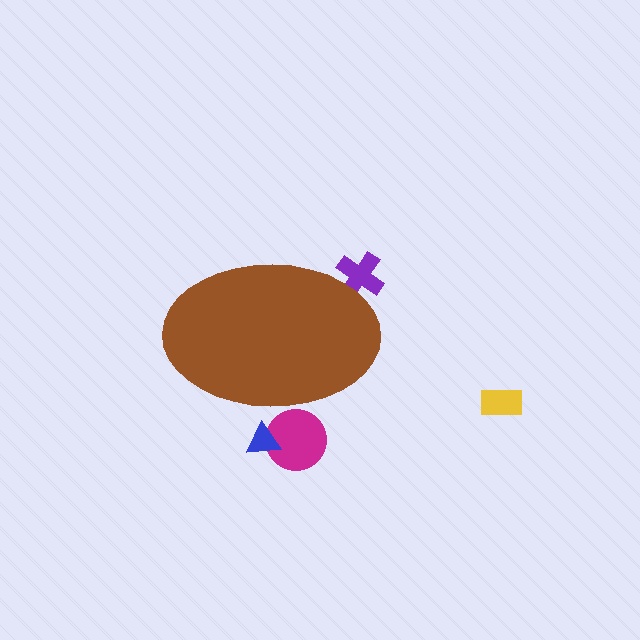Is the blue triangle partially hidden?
Yes, the blue triangle is partially hidden behind the brown ellipse.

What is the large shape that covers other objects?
A brown ellipse.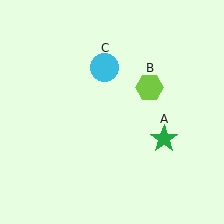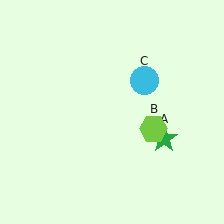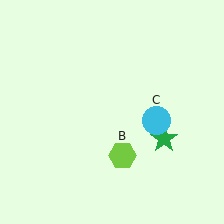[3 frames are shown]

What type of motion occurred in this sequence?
The lime hexagon (object B), cyan circle (object C) rotated clockwise around the center of the scene.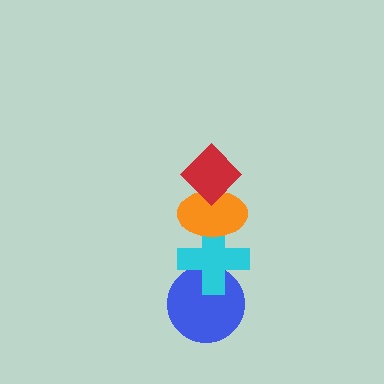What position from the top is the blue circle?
The blue circle is 4th from the top.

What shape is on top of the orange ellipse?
The red diamond is on top of the orange ellipse.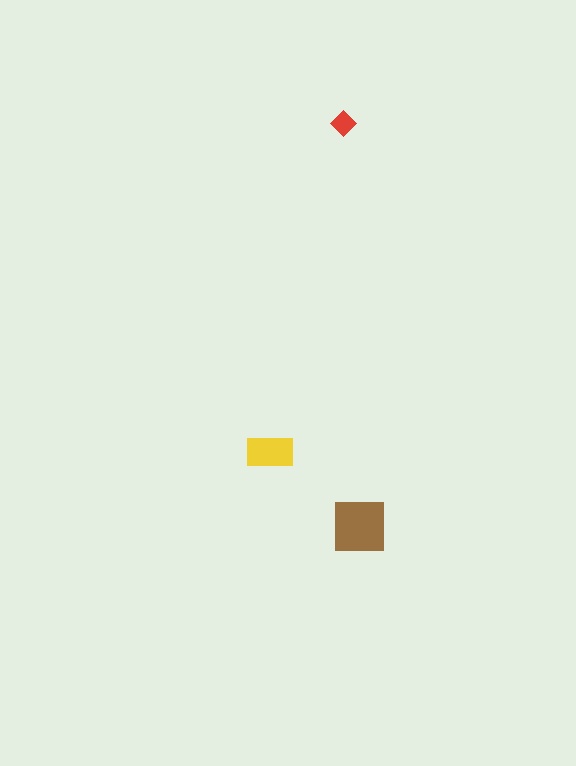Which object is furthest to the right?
The brown square is rightmost.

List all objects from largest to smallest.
The brown square, the yellow rectangle, the red diamond.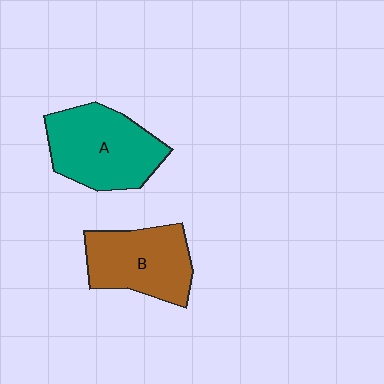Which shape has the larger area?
Shape A (teal).